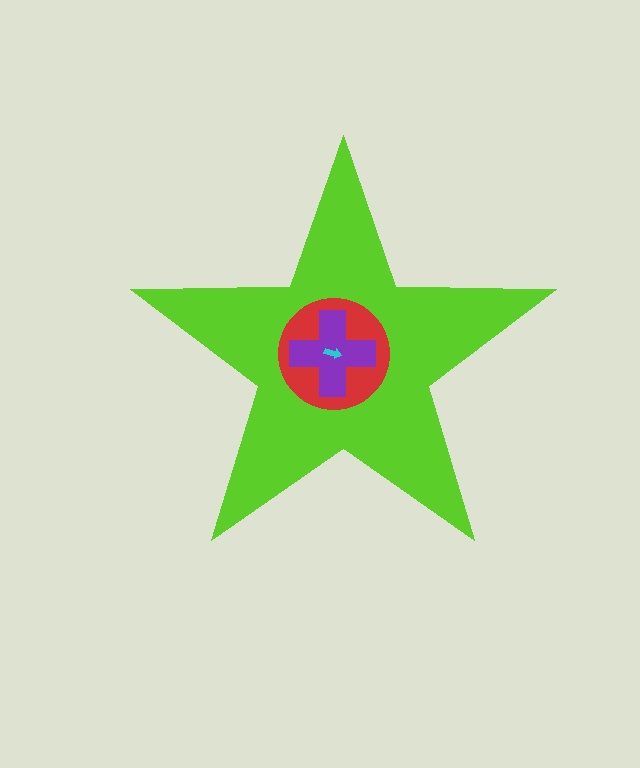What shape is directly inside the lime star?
The red circle.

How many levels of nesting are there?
4.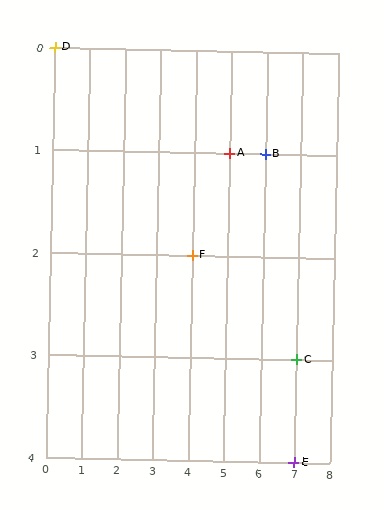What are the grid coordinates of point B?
Point B is at grid coordinates (6, 1).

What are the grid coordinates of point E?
Point E is at grid coordinates (7, 4).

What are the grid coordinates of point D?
Point D is at grid coordinates (0, 0).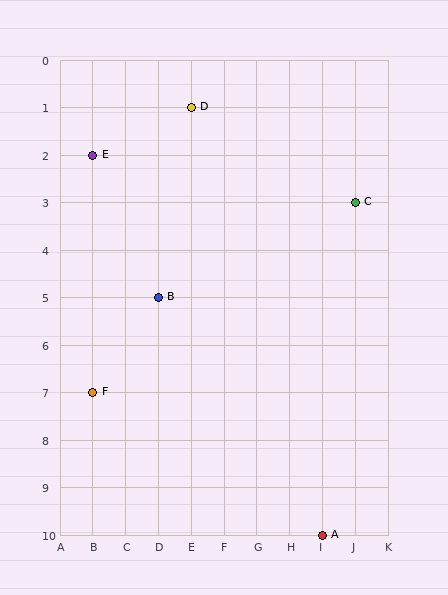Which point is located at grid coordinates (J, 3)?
Point C is at (J, 3).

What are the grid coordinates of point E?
Point E is at grid coordinates (B, 2).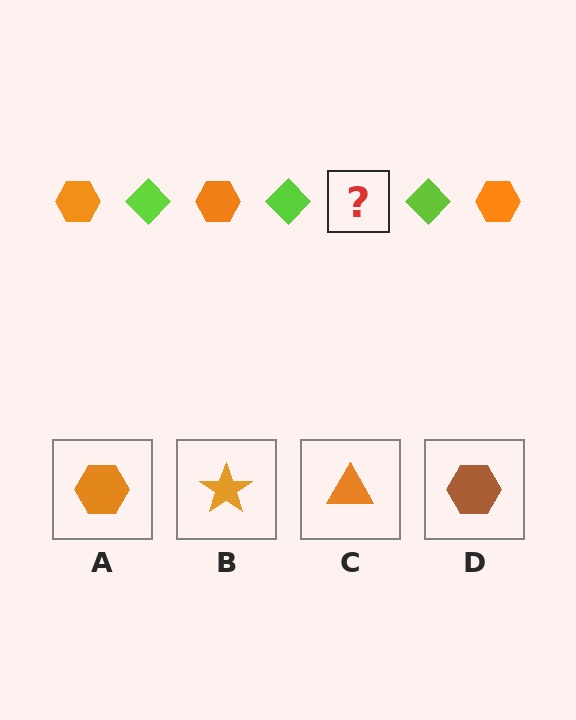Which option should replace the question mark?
Option A.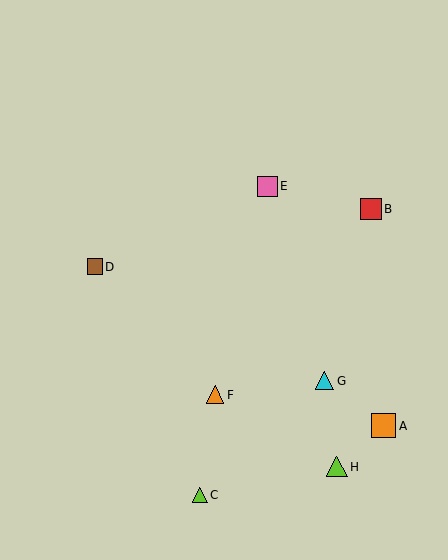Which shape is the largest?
The orange square (labeled A) is the largest.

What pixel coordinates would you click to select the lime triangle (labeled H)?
Click at (337, 467) to select the lime triangle H.